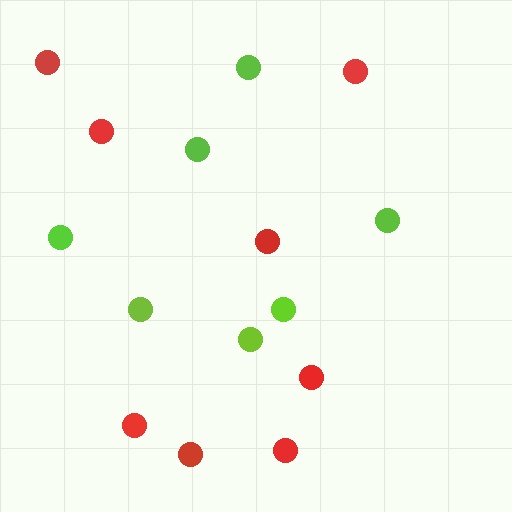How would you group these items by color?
There are 2 groups: one group of lime circles (7) and one group of red circles (8).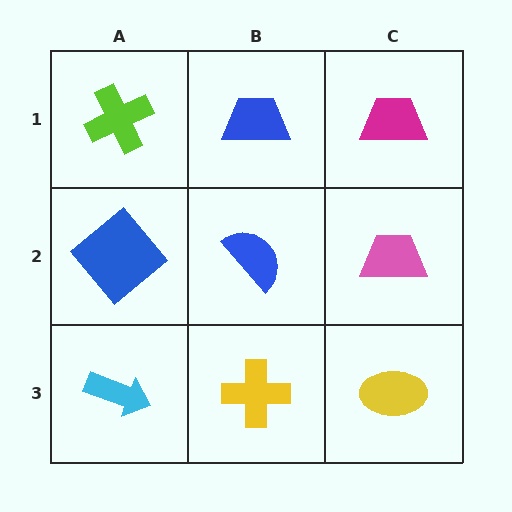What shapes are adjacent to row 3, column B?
A blue semicircle (row 2, column B), a cyan arrow (row 3, column A), a yellow ellipse (row 3, column C).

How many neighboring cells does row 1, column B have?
3.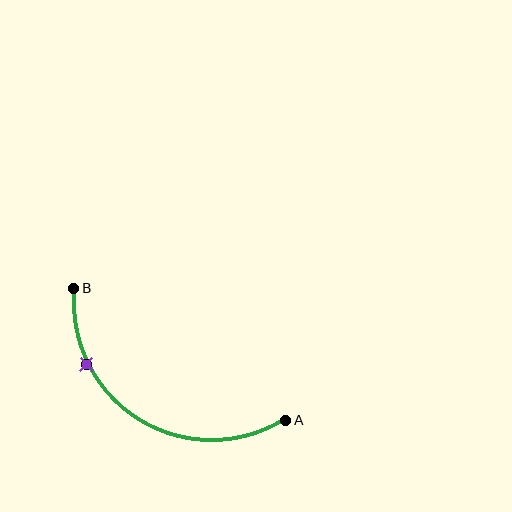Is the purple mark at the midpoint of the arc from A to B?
No. The purple mark lies on the arc but is closer to endpoint B. The arc midpoint would be at the point on the curve equidistant along the arc from both A and B.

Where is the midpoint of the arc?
The arc midpoint is the point on the curve farthest from the straight line joining A and B. It sits below that line.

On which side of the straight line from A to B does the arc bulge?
The arc bulges below the straight line connecting A and B.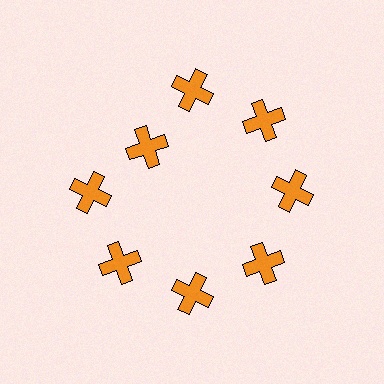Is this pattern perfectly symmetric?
No. The 8 orange crosses are arranged in a ring, but one element near the 10 o'clock position is pulled inward toward the center, breaking the 8-fold rotational symmetry.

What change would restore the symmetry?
The symmetry would be restored by moving it outward, back onto the ring so that all 8 crosses sit at equal angles and equal distance from the center.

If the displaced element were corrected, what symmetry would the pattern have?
It would have 8-fold rotational symmetry — the pattern would map onto itself every 45 degrees.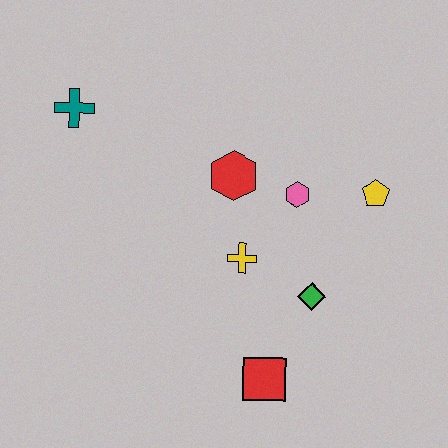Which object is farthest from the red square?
The teal cross is farthest from the red square.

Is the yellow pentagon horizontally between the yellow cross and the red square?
No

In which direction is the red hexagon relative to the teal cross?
The red hexagon is to the right of the teal cross.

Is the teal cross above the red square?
Yes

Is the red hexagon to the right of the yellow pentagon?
No